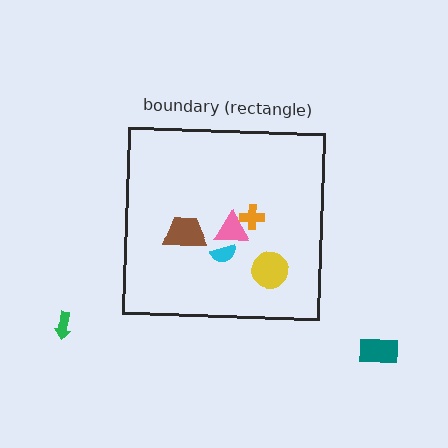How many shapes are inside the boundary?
5 inside, 2 outside.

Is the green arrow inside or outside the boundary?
Outside.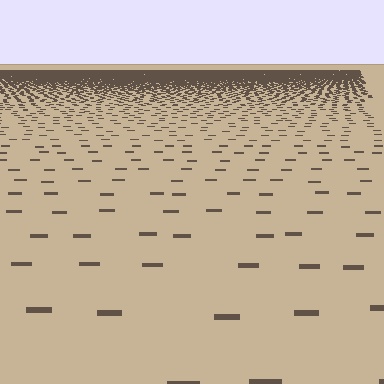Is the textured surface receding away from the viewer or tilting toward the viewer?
The surface is receding away from the viewer. Texture elements get smaller and denser toward the top.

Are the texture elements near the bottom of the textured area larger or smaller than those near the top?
Larger. Near the bottom, elements are closer to the viewer and appear at a bigger on-screen size.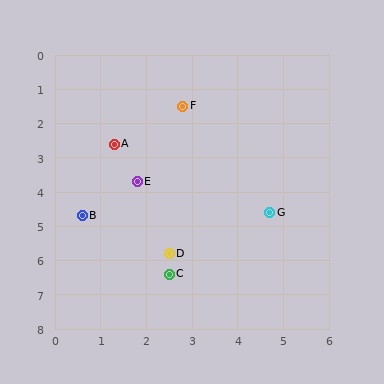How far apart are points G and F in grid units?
Points G and F are about 3.6 grid units apart.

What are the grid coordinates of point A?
Point A is at approximately (1.3, 2.6).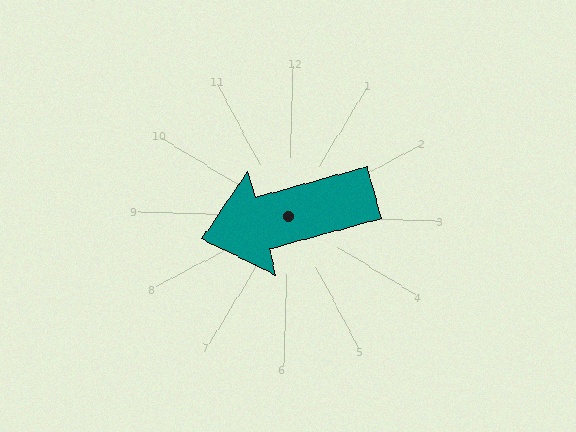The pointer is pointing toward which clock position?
Roughly 8 o'clock.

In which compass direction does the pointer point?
West.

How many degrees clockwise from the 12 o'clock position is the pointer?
Approximately 253 degrees.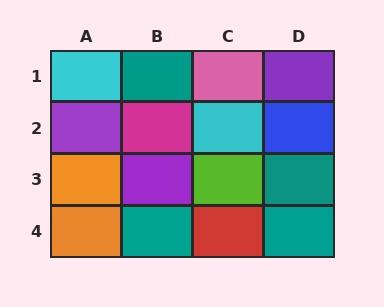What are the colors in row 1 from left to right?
Cyan, teal, pink, purple.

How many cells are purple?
3 cells are purple.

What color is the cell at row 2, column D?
Blue.